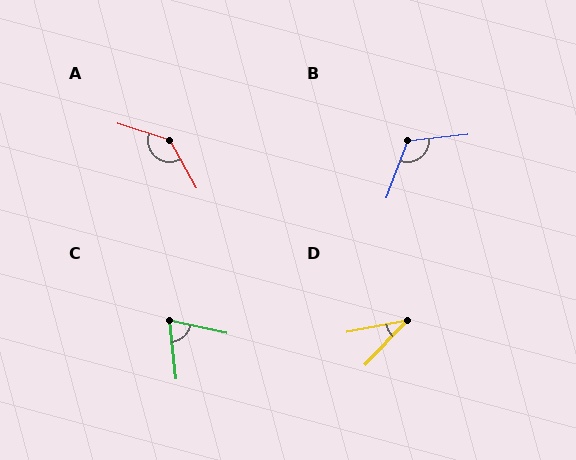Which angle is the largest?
A, at approximately 137 degrees.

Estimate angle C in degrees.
Approximately 72 degrees.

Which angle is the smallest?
D, at approximately 36 degrees.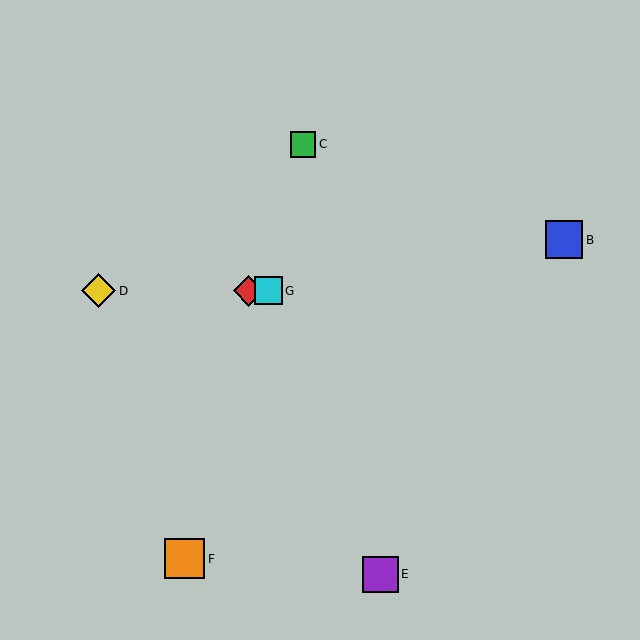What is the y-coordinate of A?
Object A is at y≈291.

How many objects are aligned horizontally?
3 objects (A, D, G) are aligned horizontally.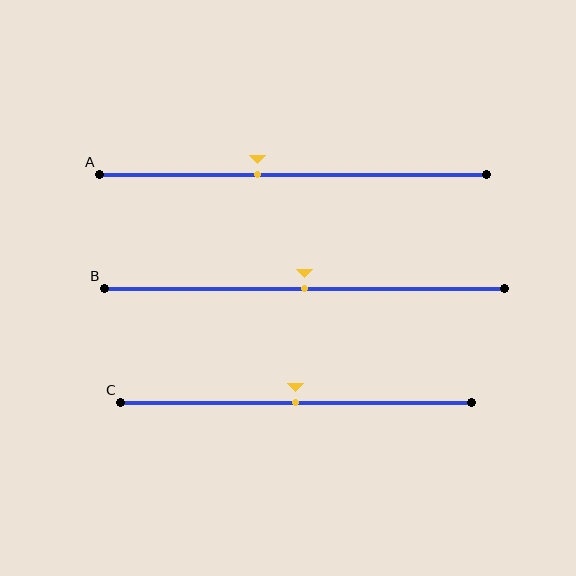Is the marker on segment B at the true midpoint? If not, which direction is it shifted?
Yes, the marker on segment B is at the true midpoint.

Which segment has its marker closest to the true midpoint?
Segment B has its marker closest to the true midpoint.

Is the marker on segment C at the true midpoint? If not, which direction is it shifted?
Yes, the marker on segment C is at the true midpoint.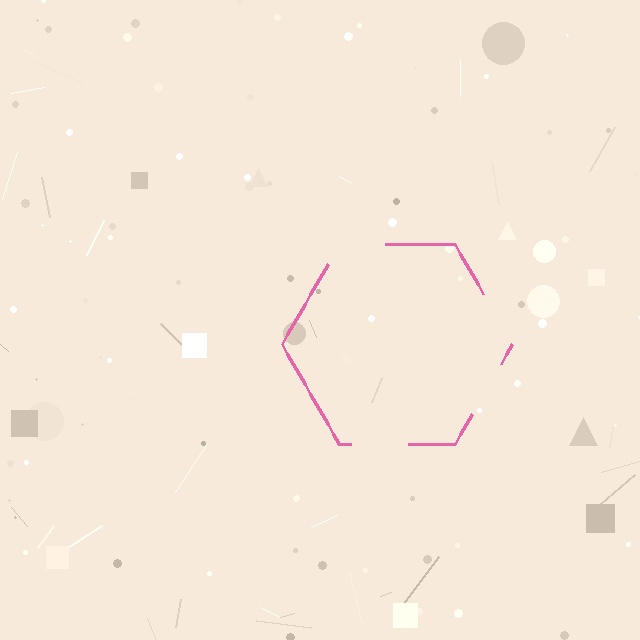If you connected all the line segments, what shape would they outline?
They would outline a hexagon.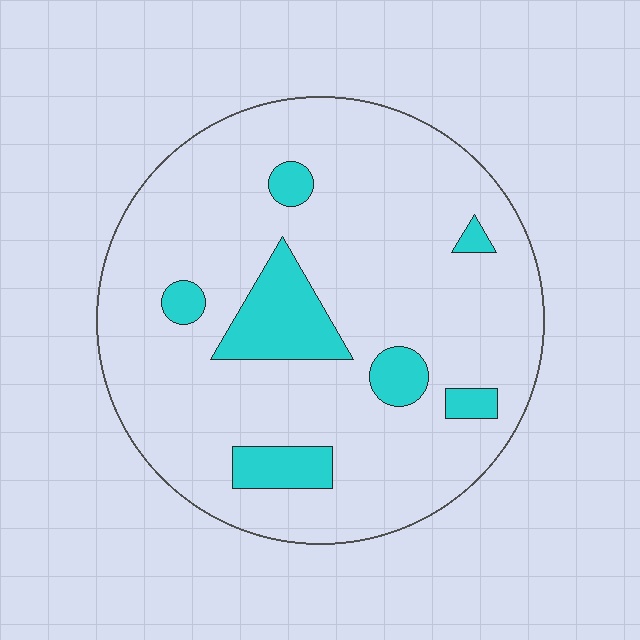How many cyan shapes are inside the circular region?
7.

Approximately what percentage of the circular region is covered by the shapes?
Approximately 15%.